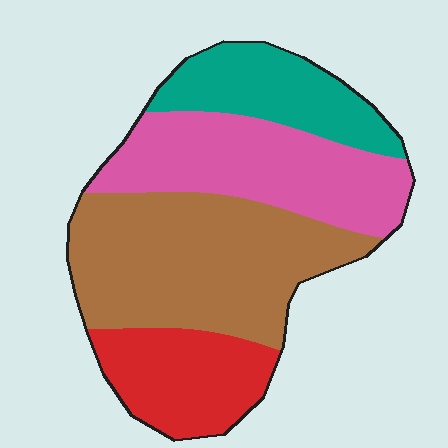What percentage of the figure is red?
Red takes up about one sixth (1/6) of the figure.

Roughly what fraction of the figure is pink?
Pink covers around 25% of the figure.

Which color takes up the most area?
Brown, at roughly 40%.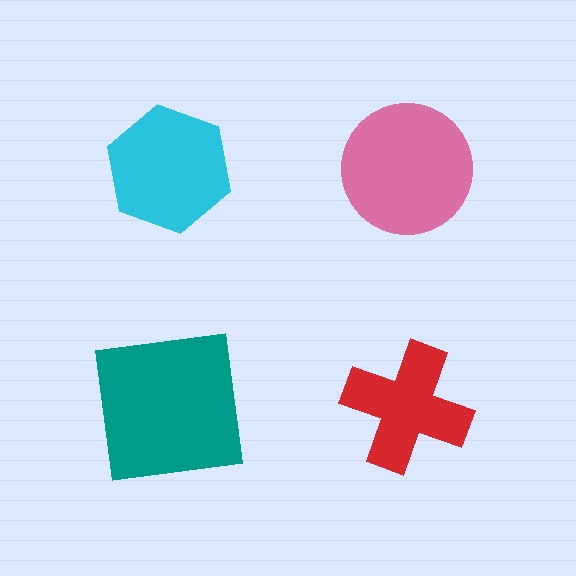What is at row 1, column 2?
A pink circle.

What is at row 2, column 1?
A teal square.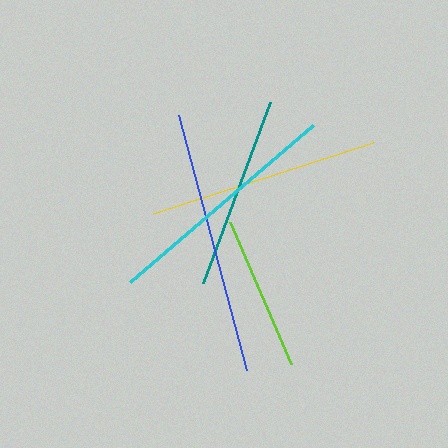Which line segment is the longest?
The blue line is the longest at approximately 264 pixels.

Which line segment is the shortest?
The lime line is the shortest at approximately 155 pixels.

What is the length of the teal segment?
The teal segment is approximately 193 pixels long.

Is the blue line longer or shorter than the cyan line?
The blue line is longer than the cyan line.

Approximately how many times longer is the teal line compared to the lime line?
The teal line is approximately 1.2 times the length of the lime line.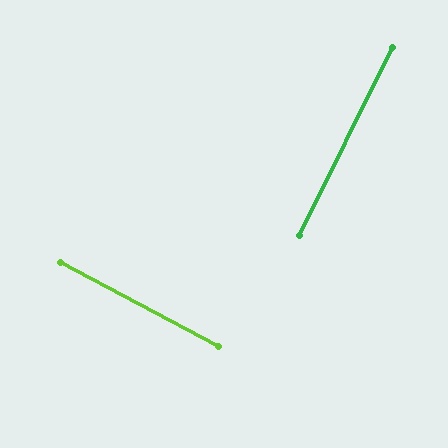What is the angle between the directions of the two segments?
Approximately 88 degrees.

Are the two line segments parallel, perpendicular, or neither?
Perpendicular — they meet at approximately 88°.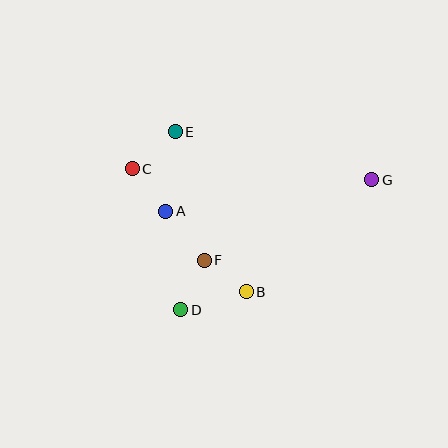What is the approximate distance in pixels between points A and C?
The distance between A and C is approximately 54 pixels.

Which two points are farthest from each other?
Points C and G are farthest from each other.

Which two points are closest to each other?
Points B and F are closest to each other.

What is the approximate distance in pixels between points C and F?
The distance between C and F is approximately 116 pixels.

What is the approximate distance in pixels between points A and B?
The distance between A and B is approximately 114 pixels.